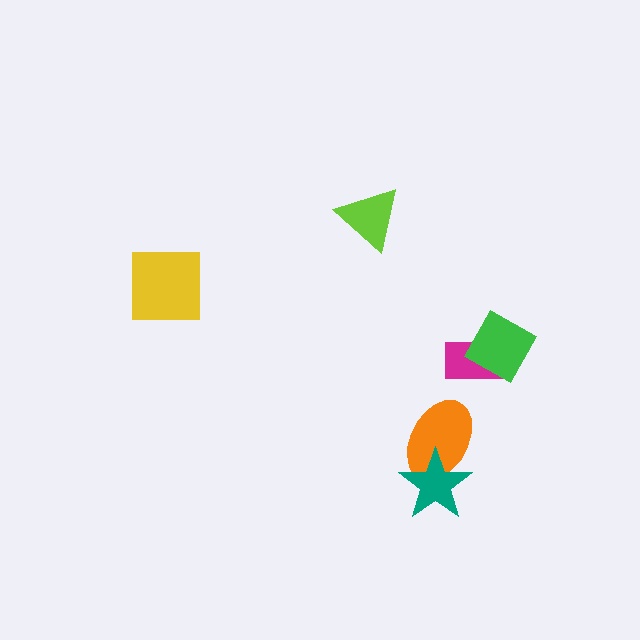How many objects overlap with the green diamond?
1 object overlaps with the green diamond.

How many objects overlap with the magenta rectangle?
1 object overlaps with the magenta rectangle.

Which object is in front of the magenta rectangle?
The green diamond is in front of the magenta rectangle.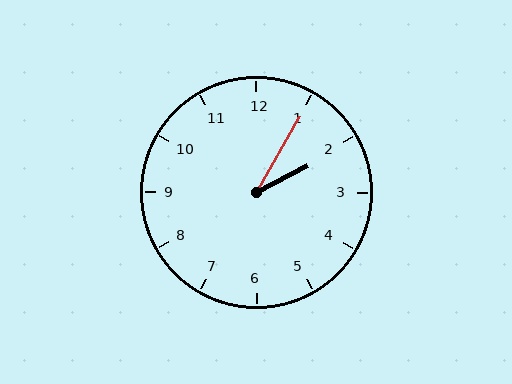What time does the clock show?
2:05.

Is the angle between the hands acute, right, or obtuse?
It is acute.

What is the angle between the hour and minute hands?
Approximately 32 degrees.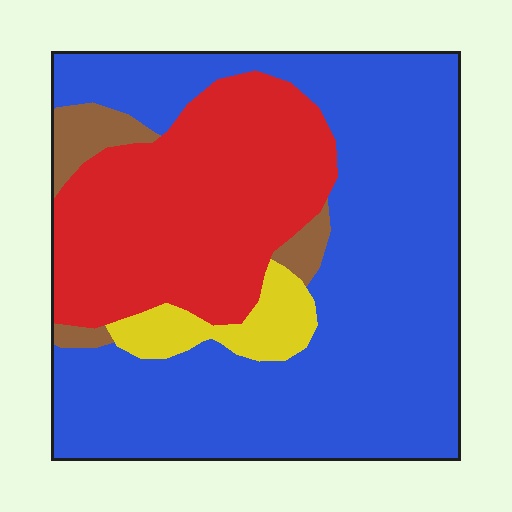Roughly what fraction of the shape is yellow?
Yellow covers roughly 5% of the shape.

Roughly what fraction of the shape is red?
Red covers about 30% of the shape.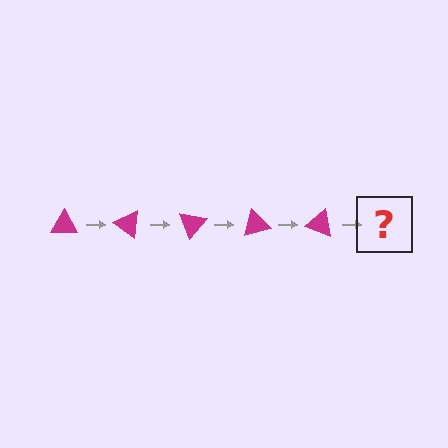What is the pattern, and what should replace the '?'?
The pattern is that the triangle rotates 35 degrees each step. The '?' should be a magenta triangle rotated 175 degrees.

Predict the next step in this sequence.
The next step is a magenta triangle rotated 175 degrees.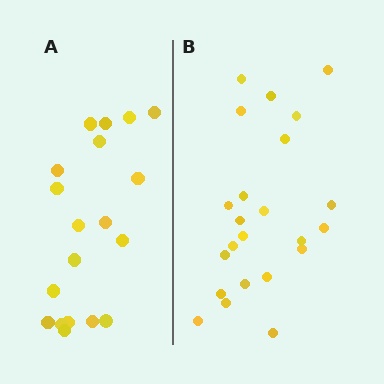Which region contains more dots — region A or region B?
Region B (the right region) has more dots.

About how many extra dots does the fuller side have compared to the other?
Region B has about 4 more dots than region A.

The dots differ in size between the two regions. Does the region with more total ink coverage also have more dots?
No. Region A has more total ink coverage because its dots are larger, but region B actually contains more individual dots. Total area can be misleading — the number of items is what matters here.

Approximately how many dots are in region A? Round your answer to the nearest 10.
About 20 dots. (The exact count is 19, which rounds to 20.)